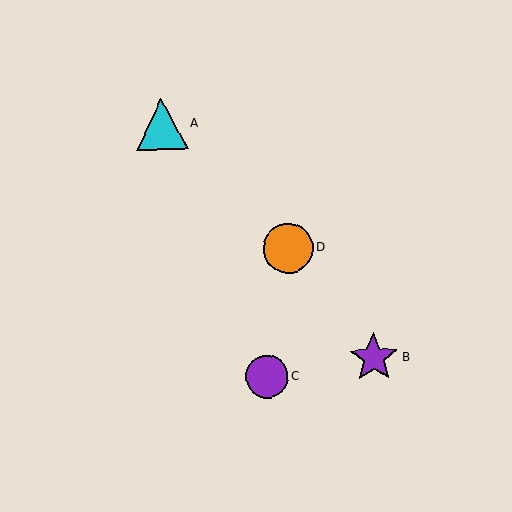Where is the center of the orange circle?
The center of the orange circle is at (288, 248).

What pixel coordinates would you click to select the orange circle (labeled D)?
Click at (288, 248) to select the orange circle D.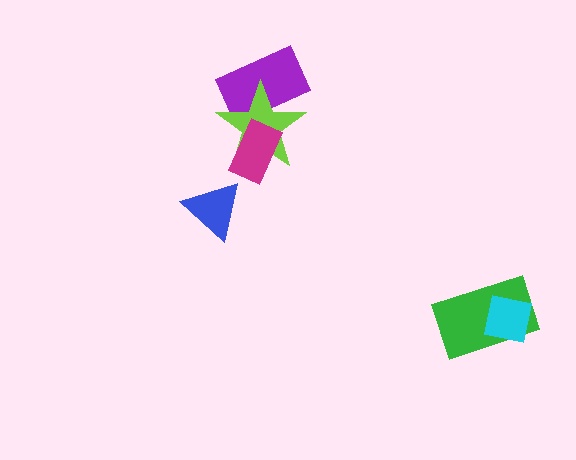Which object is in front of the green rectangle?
The cyan square is in front of the green rectangle.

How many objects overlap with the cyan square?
1 object overlaps with the cyan square.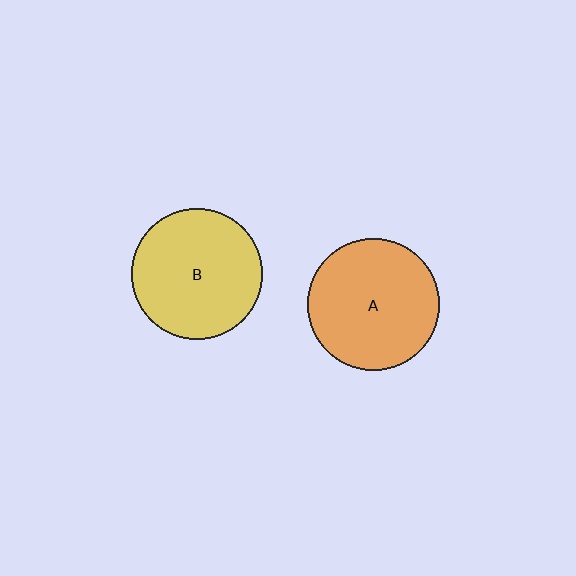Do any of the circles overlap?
No, none of the circles overlap.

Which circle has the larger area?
Circle A (orange).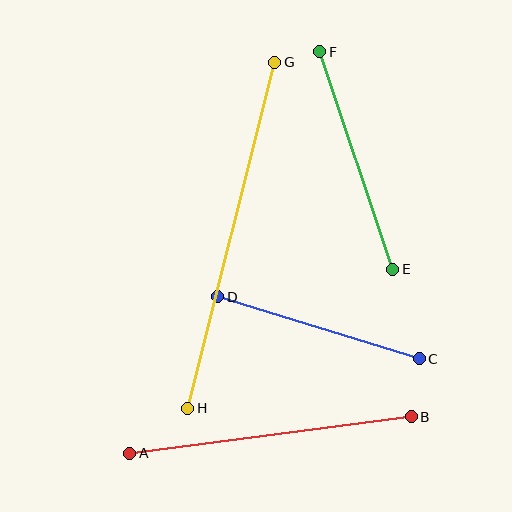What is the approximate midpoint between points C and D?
The midpoint is at approximately (319, 328) pixels.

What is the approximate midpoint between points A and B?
The midpoint is at approximately (271, 435) pixels.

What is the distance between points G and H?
The distance is approximately 357 pixels.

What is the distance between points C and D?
The distance is approximately 211 pixels.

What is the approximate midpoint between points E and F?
The midpoint is at approximately (356, 161) pixels.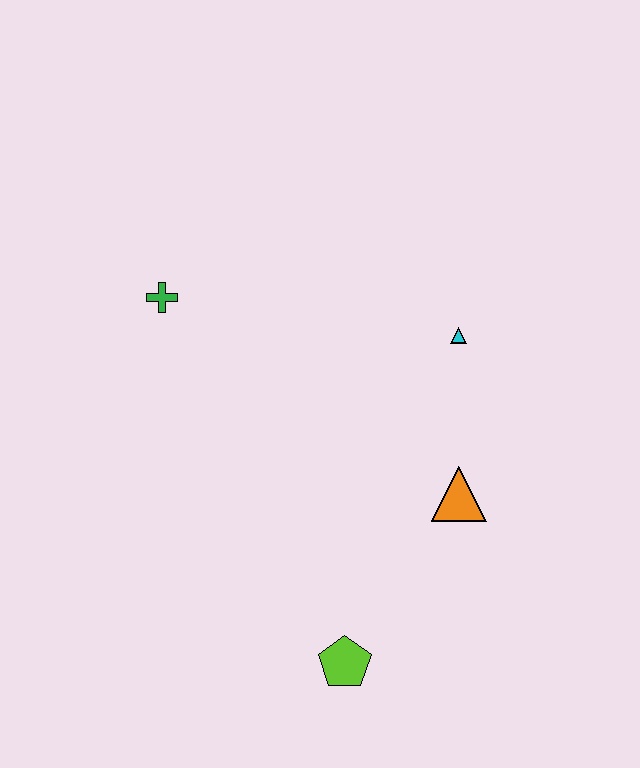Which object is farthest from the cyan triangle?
The lime pentagon is farthest from the cyan triangle.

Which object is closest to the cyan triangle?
The orange triangle is closest to the cyan triangle.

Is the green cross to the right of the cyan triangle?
No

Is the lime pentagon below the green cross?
Yes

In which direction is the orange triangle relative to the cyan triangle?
The orange triangle is below the cyan triangle.